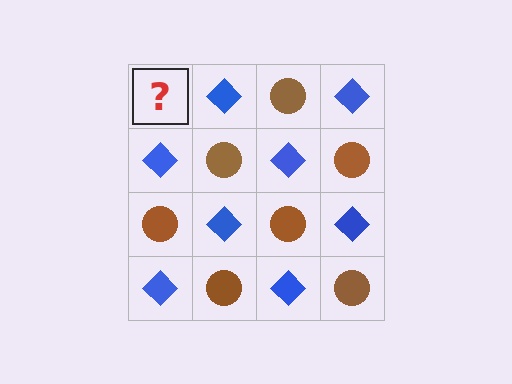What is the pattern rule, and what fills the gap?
The rule is that it alternates brown circle and blue diamond in a checkerboard pattern. The gap should be filled with a brown circle.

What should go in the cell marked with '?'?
The missing cell should contain a brown circle.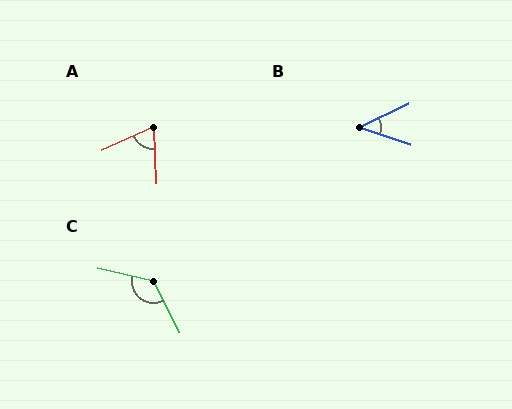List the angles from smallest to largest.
B (44°), A (69°), C (131°).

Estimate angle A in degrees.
Approximately 69 degrees.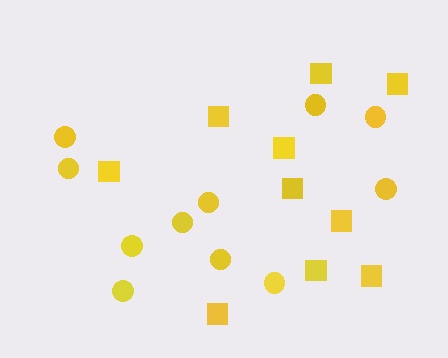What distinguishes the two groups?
There are 2 groups: one group of circles (11) and one group of squares (10).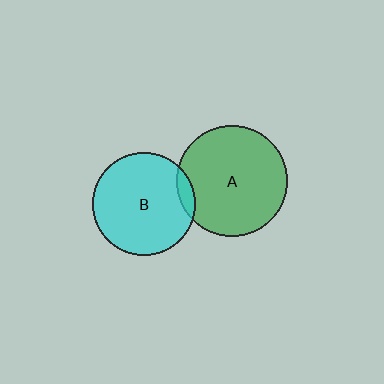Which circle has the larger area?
Circle A (green).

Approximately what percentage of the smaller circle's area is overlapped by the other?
Approximately 5%.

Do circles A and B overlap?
Yes.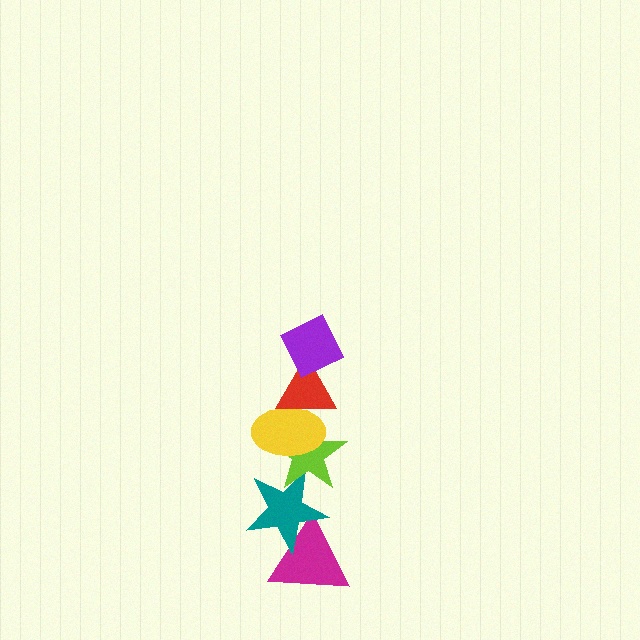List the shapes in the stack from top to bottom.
From top to bottom: the purple diamond, the red triangle, the yellow ellipse, the lime star, the teal star, the magenta triangle.